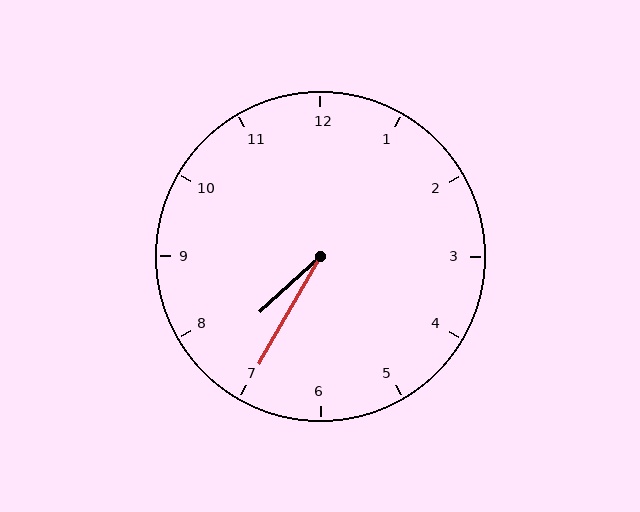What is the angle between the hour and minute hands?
Approximately 18 degrees.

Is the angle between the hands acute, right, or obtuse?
It is acute.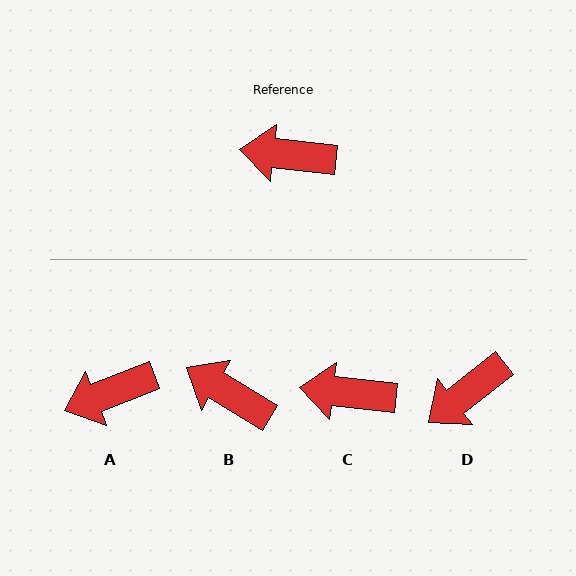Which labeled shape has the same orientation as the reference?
C.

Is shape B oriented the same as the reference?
No, it is off by about 24 degrees.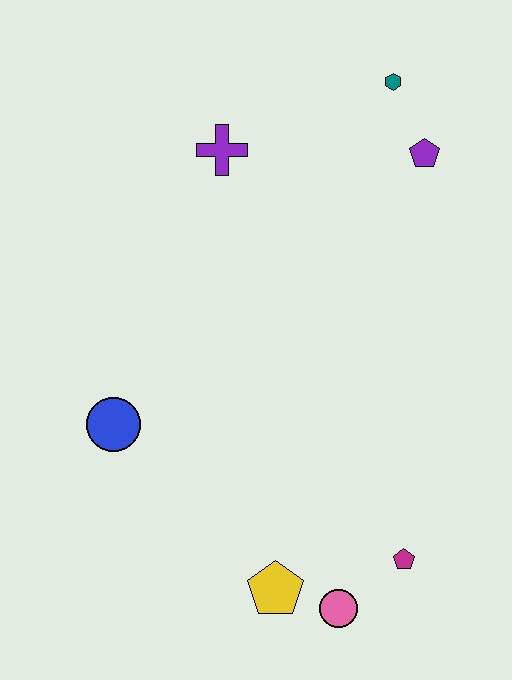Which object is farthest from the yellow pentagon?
The teal hexagon is farthest from the yellow pentagon.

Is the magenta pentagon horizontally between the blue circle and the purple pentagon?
Yes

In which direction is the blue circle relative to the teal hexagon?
The blue circle is below the teal hexagon.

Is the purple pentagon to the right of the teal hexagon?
Yes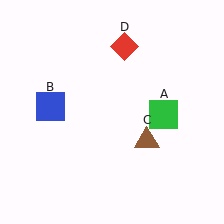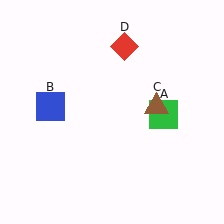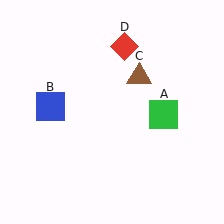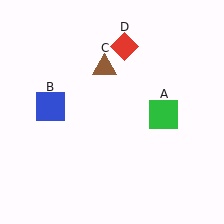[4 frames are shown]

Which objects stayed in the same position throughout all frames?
Green square (object A) and blue square (object B) and red diamond (object D) remained stationary.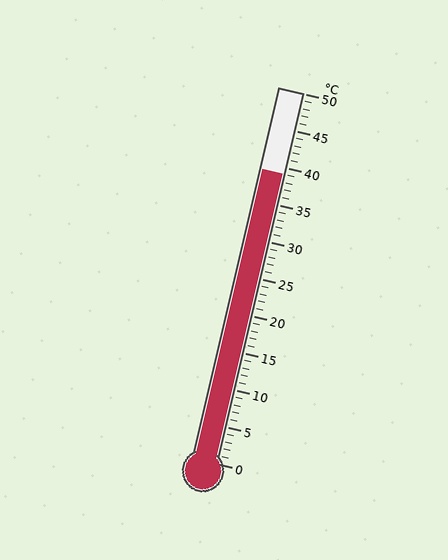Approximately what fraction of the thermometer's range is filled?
The thermometer is filled to approximately 80% of its range.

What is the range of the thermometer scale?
The thermometer scale ranges from 0°C to 50°C.